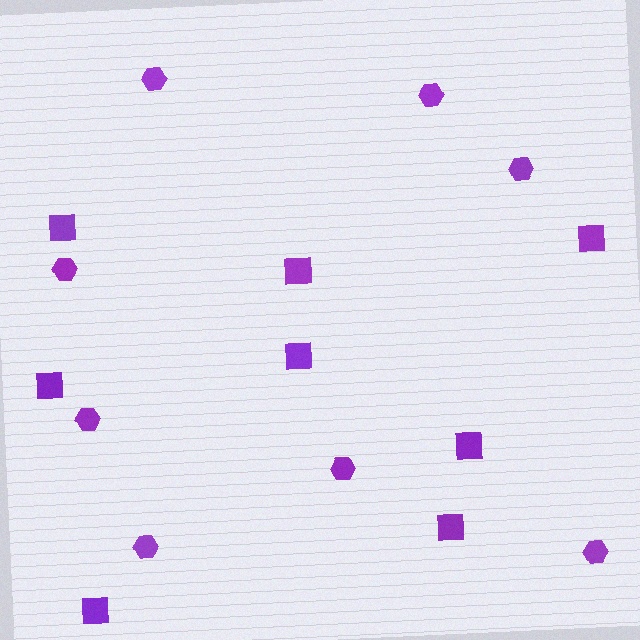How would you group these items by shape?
There are 2 groups: one group of squares (8) and one group of hexagons (8).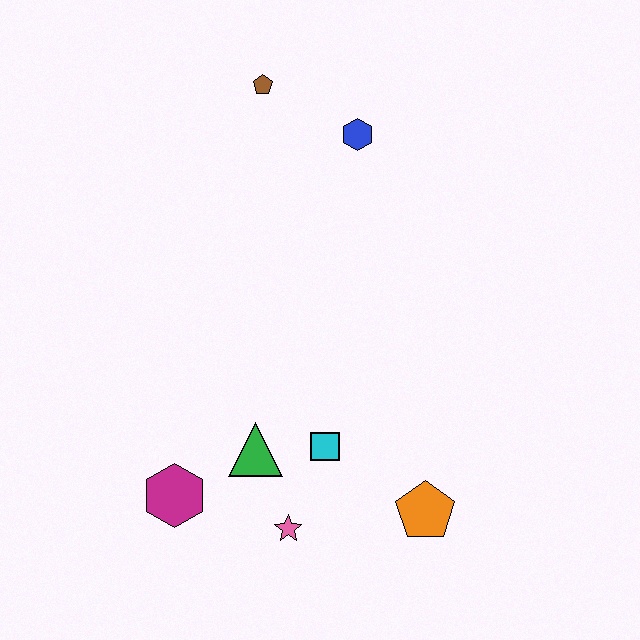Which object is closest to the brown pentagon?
The blue hexagon is closest to the brown pentagon.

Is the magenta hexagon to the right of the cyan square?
No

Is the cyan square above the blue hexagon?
No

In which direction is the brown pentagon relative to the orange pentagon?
The brown pentagon is above the orange pentagon.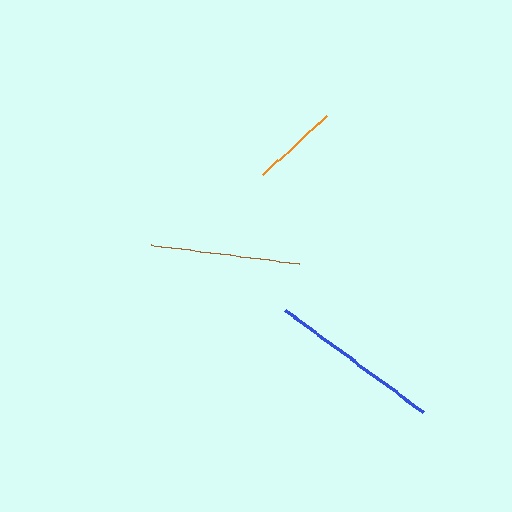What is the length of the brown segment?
The brown segment is approximately 149 pixels long.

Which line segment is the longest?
The blue line is the longest at approximately 172 pixels.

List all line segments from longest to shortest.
From longest to shortest: blue, brown, orange.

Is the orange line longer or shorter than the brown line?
The brown line is longer than the orange line.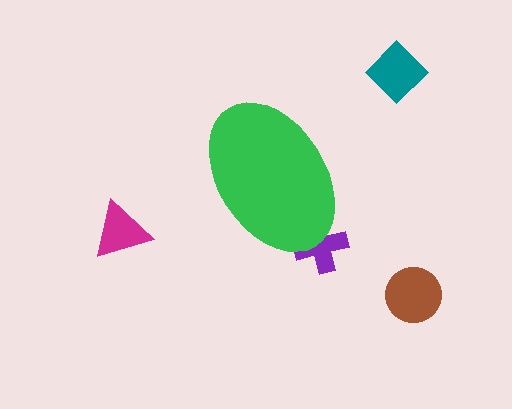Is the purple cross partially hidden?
Yes, the purple cross is partially hidden behind the green ellipse.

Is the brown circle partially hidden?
No, the brown circle is fully visible.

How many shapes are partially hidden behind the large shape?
1 shape is partially hidden.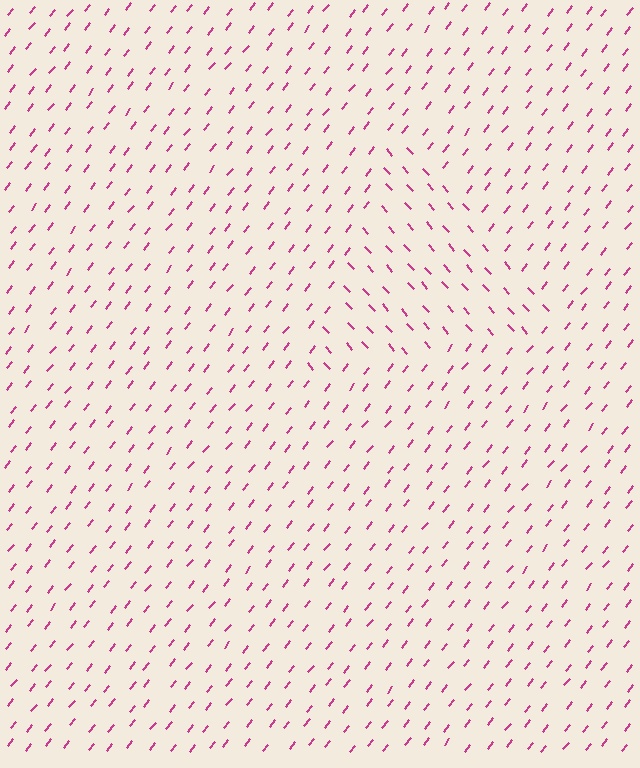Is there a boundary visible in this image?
Yes, there is a texture boundary formed by a change in line orientation.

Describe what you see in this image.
The image is filled with small magenta line segments. A triangle region in the image has lines oriented differently from the surrounding lines, creating a visible texture boundary.